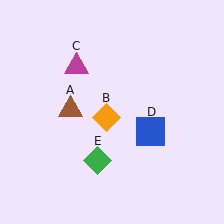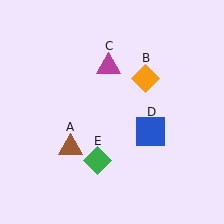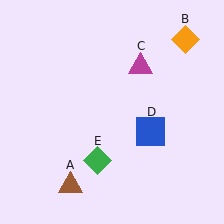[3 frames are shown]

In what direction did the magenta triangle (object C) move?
The magenta triangle (object C) moved right.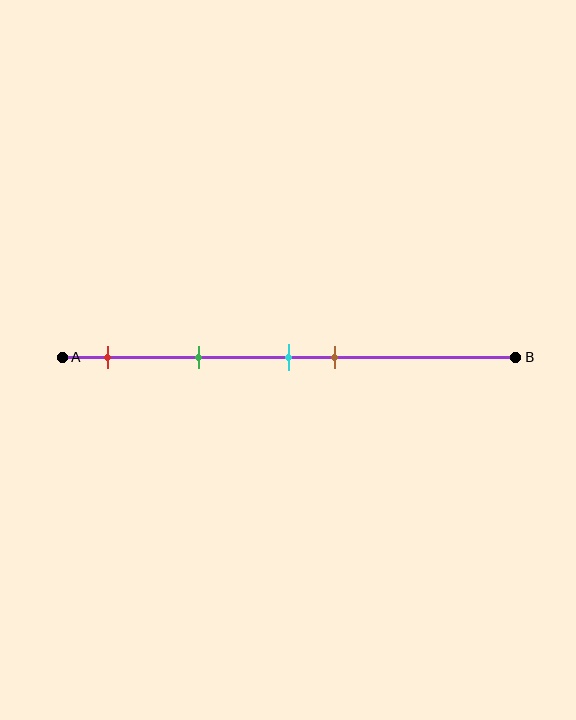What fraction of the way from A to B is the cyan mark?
The cyan mark is approximately 50% (0.5) of the way from A to B.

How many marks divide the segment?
There are 4 marks dividing the segment.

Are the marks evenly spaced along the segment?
No, the marks are not evenly spaced.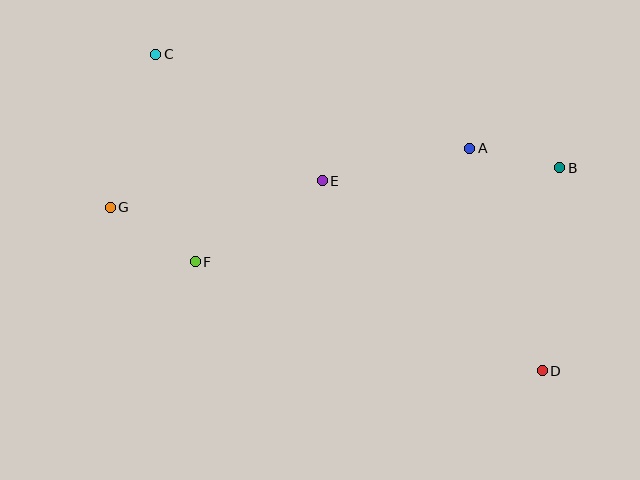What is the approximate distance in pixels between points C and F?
The distance between C and F is approximately 212 pixels.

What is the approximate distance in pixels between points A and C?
The distance between A and C is approximately 328 pixels.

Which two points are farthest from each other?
Points C and D are farthest from each other.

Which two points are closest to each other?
Points A and B are closest to each other.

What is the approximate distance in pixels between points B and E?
The distance between B and E is approximately 238 pixels.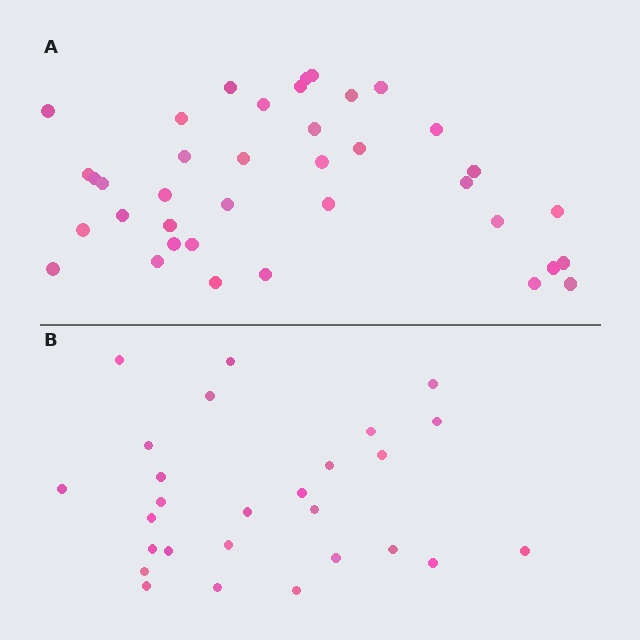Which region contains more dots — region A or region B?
Region A (the top region) has more dots.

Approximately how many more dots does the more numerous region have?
Region A has roughly 12 or so more dots than region B.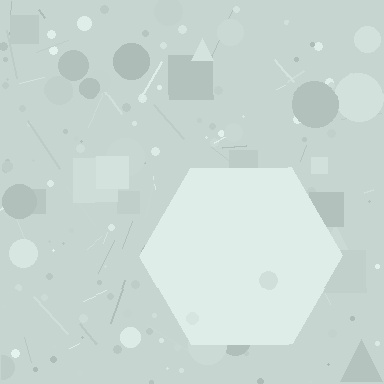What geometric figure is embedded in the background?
A hexagon is embedded in the background.